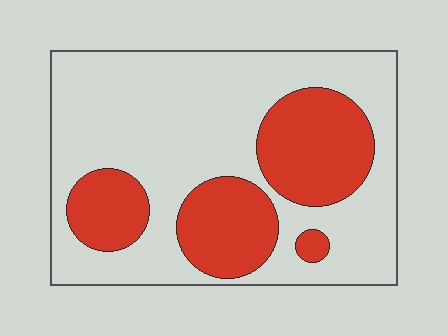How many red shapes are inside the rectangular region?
4.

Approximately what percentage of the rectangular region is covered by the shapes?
Approximately 30%.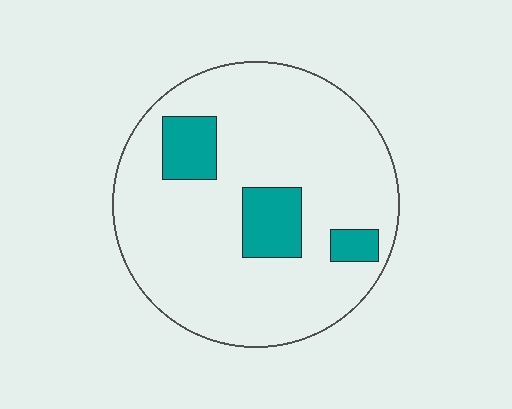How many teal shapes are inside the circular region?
3.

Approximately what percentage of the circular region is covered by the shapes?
Approximately 15%.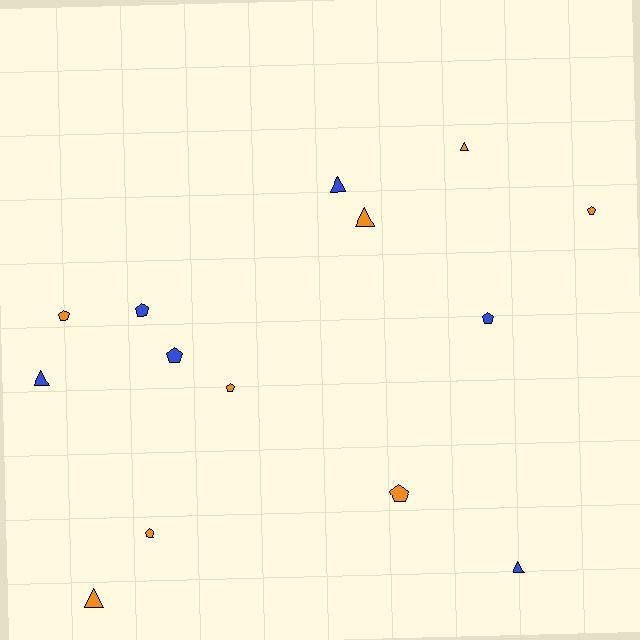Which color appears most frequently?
Orange, with 8 objects.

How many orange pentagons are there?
There are 5 orange pentagons.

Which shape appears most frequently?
Pentagon, with 8 objects.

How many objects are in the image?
There are 14 objects.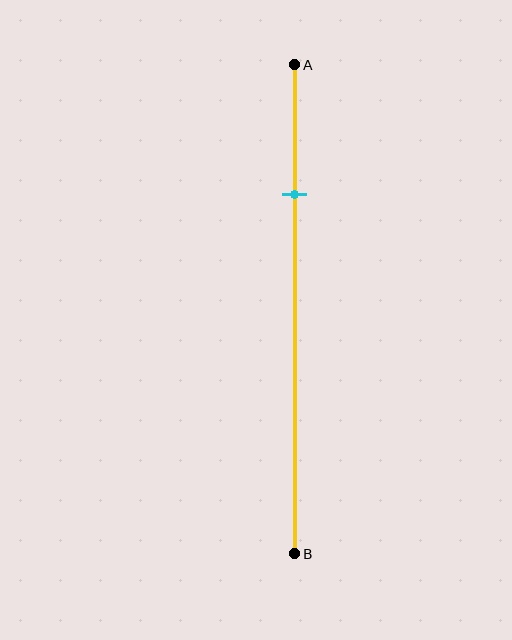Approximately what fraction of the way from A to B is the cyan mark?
The cyan mark is approximately 25% of the way from A to B.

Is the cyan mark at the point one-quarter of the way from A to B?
Yes, the mark is approximately at the one-quarter point.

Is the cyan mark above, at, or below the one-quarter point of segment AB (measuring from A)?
The cyan mark is approximately at the one-quarter point of segment AB.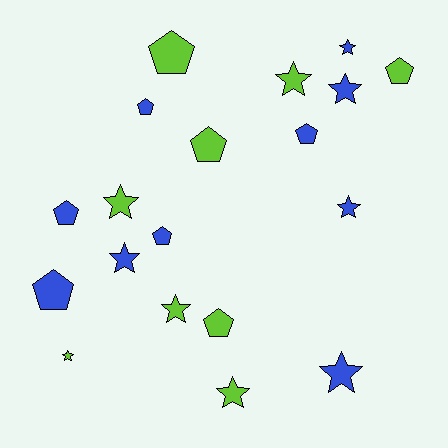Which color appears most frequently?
Blue, with 10 objects.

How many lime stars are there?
There are 5 lime stars.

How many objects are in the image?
There are 19 objects.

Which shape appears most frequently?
Star, with 10 objects.